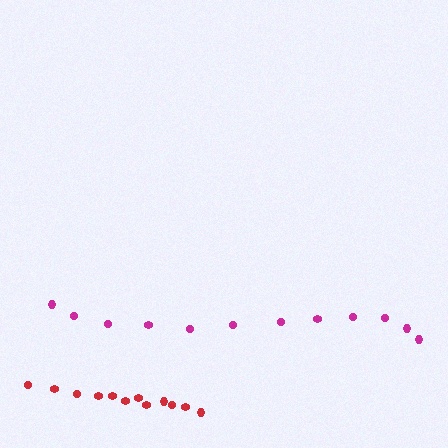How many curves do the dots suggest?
There are 2 distinct paths.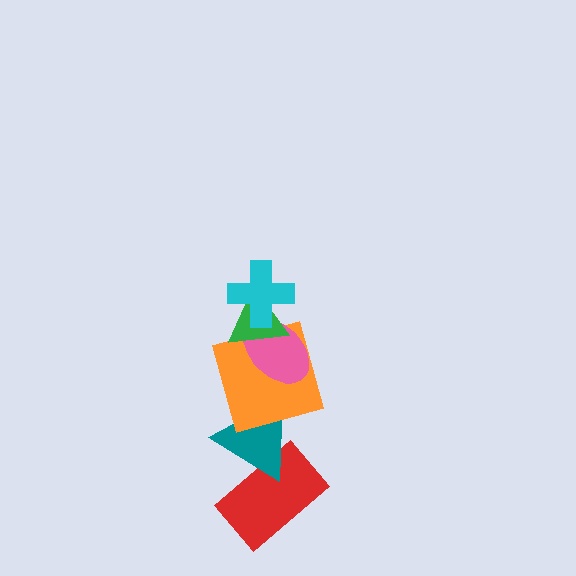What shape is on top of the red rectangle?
The teal triangle is on top of the red rectangle.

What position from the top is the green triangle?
The green triangle is 2nd from the top.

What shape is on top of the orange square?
The pink ellipse is on top of the orange square.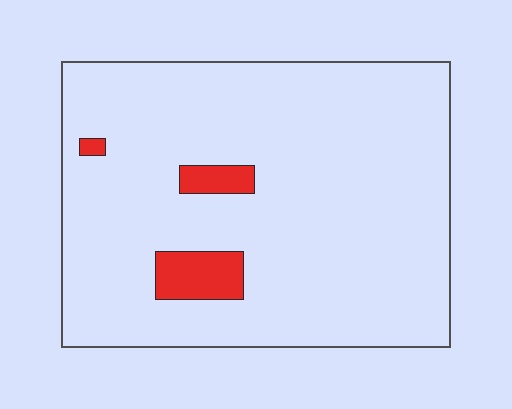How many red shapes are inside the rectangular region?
3.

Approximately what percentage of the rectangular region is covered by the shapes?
Approximately 5%.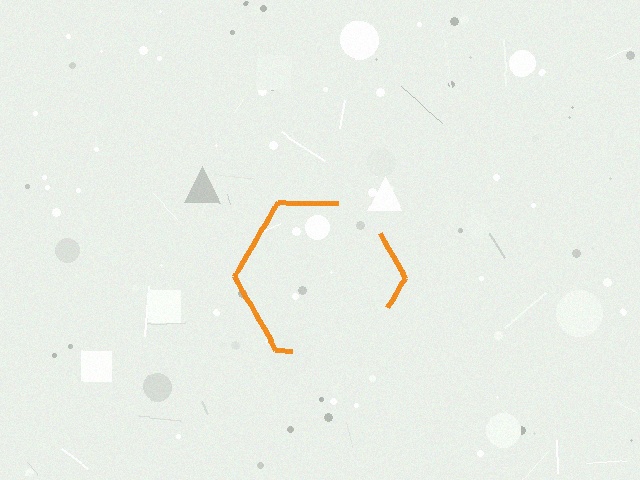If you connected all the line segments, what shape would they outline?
They would outline a hexagon.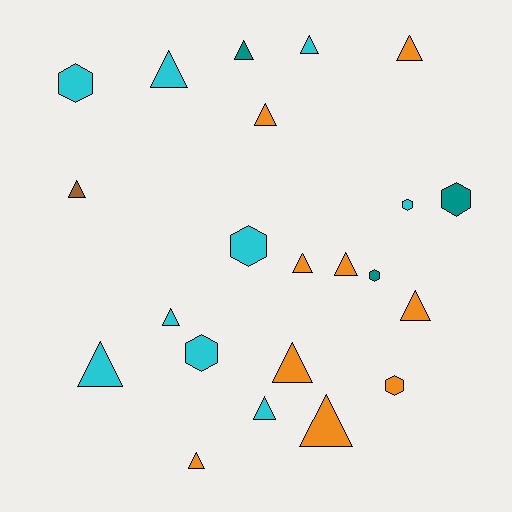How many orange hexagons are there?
There is 1 orange hexagon.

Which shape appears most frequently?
Triangle, with 15 objects.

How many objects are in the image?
There are 22 objects.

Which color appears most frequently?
Cyan, with 9 objects.